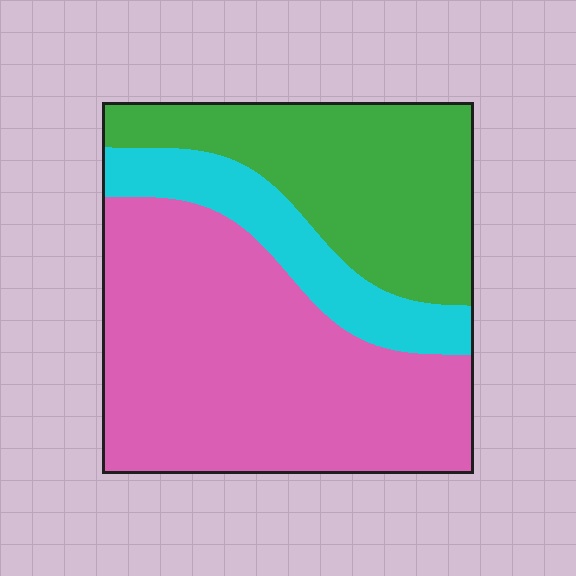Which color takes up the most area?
Pink, at roughly 55%.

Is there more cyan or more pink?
Pink.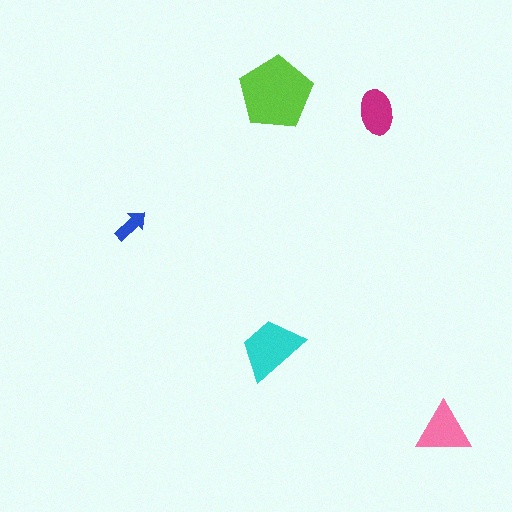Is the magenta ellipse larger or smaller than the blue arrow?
Larger.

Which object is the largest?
The lime pentagon.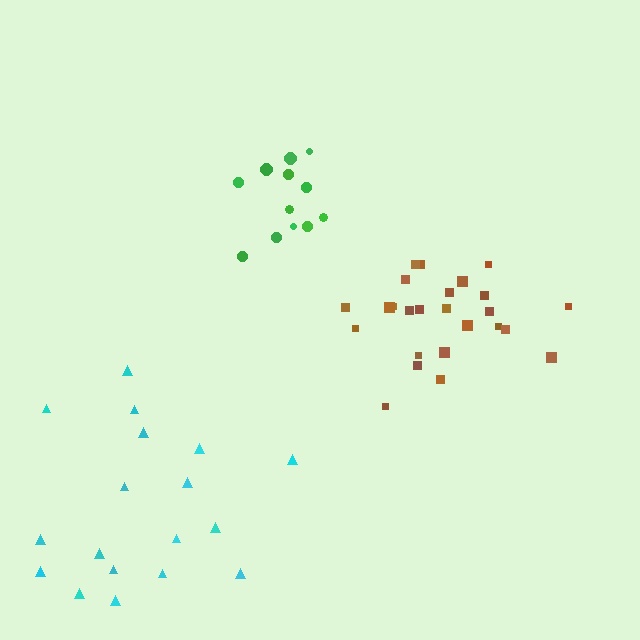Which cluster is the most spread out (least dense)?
Cyan.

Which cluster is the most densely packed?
Brown.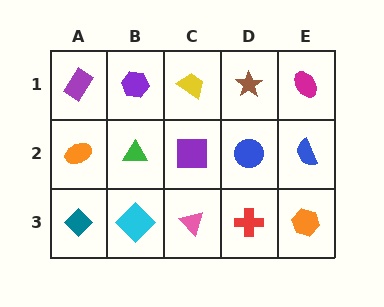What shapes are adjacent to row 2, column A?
A purple rectangle (row 1, column A), a teal diamond (row 3, column A), a green triangle (row 2, column B).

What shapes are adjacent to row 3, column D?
A blue circle (row 2, column D), a pink triangle (row 3, column C), an orange hexagon (row 3, column E).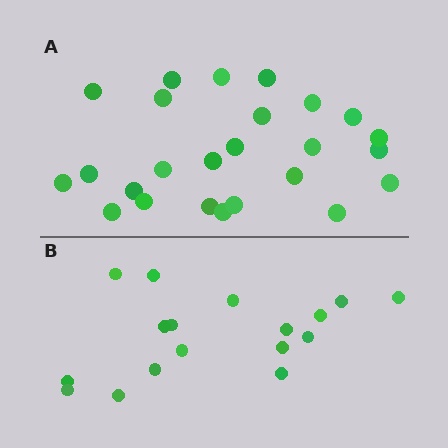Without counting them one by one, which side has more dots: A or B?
Region A (the top region) has more dots.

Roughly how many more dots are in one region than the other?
Region A has roughly 8 or so more dots than region B.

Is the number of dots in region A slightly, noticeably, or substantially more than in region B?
Region A has substantially more. The ratio is roughly 1.5 to 1.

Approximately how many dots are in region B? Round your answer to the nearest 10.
About 20 dots. (The exact count is 17, which rounds to 20.)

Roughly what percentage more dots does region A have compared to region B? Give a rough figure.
About 45% more.